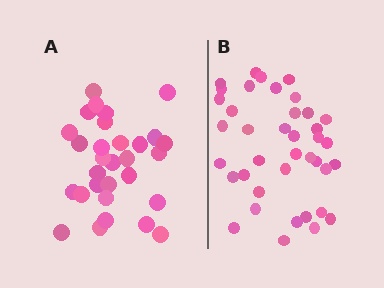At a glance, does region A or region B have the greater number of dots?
Region B (the right region) has more dots.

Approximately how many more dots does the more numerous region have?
Region B has roughly 8 or so more dots than region A.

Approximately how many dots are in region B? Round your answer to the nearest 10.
About 40 dots. (The exact count is 39, which rounds to 40.)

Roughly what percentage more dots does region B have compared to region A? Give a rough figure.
About 30% more.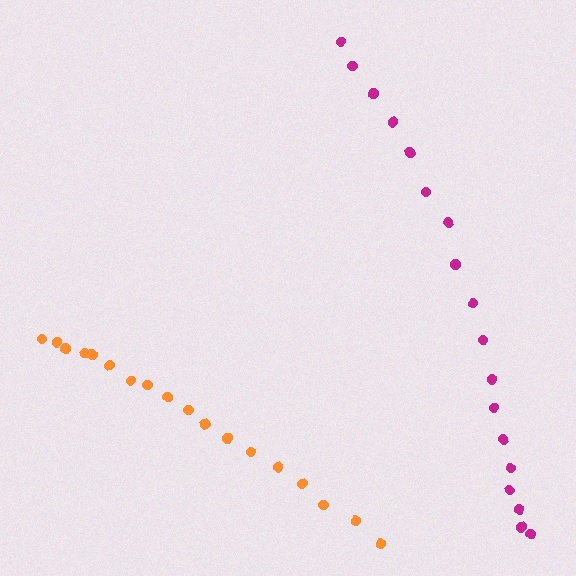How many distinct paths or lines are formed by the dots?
There are 2 distinct paths.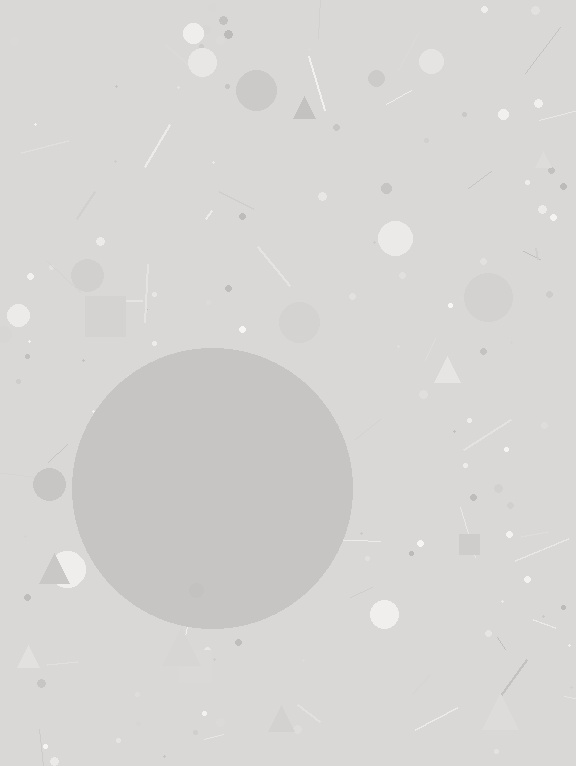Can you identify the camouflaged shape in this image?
The camouflaged shape is a circle.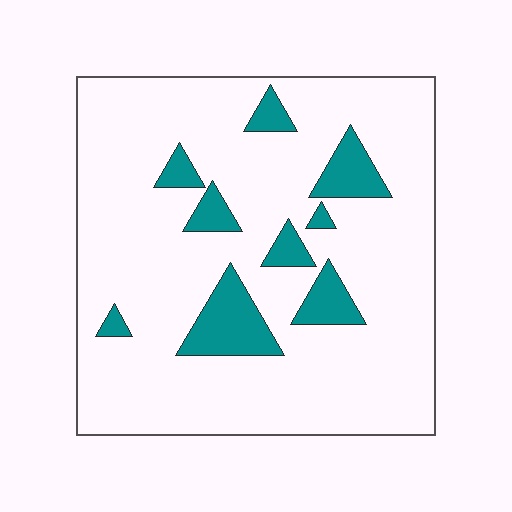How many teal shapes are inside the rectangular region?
9.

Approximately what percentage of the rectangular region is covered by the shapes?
Approximately 15%.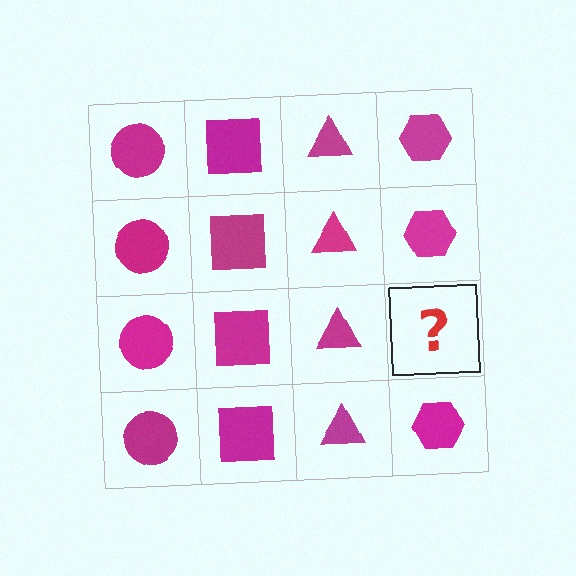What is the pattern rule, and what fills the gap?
The rule is that each column has a consistent shape. The gap should be filled with a magenta hexagon.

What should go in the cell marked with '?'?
The missing cell should contain a magenta hexagon.